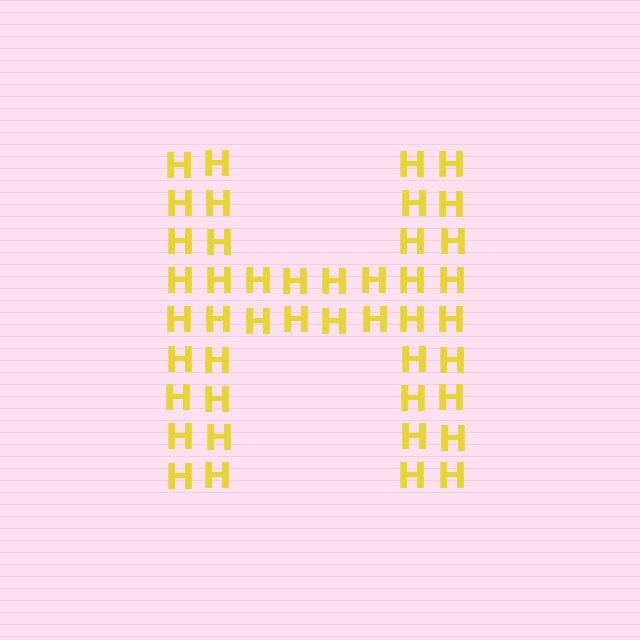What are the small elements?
The small elements are letter H's.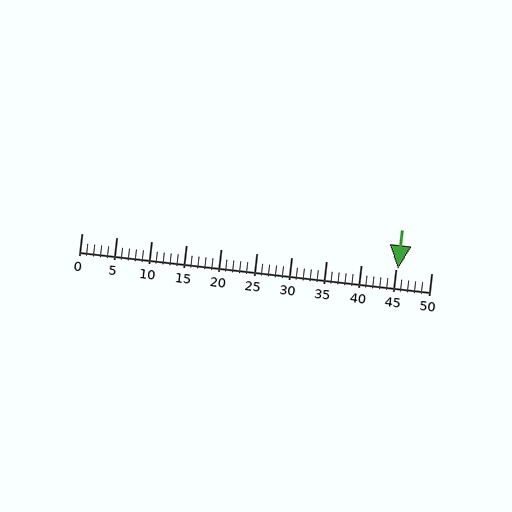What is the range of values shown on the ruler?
The ruler shows values from 0 to 50.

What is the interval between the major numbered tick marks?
The major tick marks are spaced 5 units apart.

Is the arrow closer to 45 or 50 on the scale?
The arrow is closer to 45.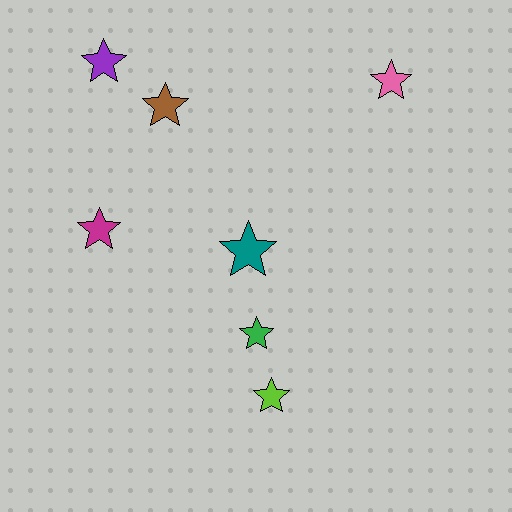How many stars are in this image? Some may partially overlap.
There are 7 stars.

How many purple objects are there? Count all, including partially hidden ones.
There is 1 purple object.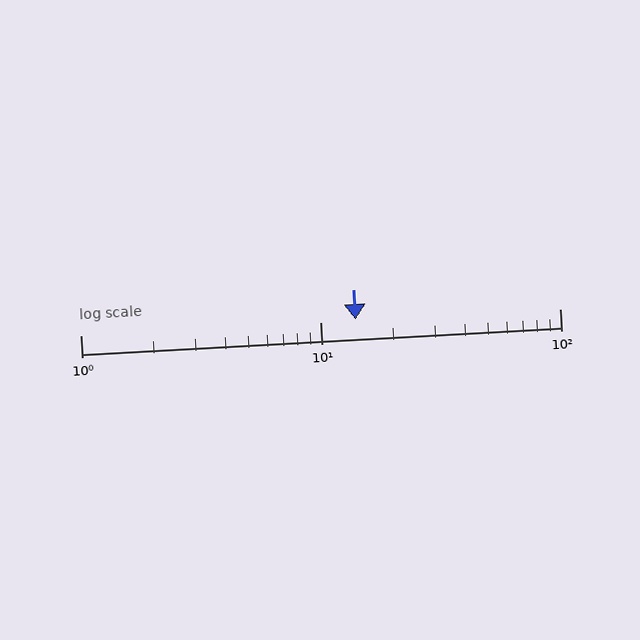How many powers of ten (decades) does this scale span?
The scale spans 2 decades, from 1 to 100.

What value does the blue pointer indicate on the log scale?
The pointer indicates approximately 14.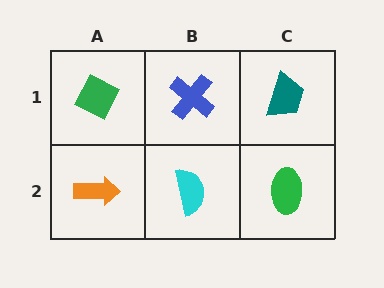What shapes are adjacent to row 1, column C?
A green ellipse (row 2, column C), a blue cross (row 1, column B).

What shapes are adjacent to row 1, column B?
A cyan semicircle (row 2, column B), a green diamond (row 1, column A), a teal trapezoid (row 1, column C).